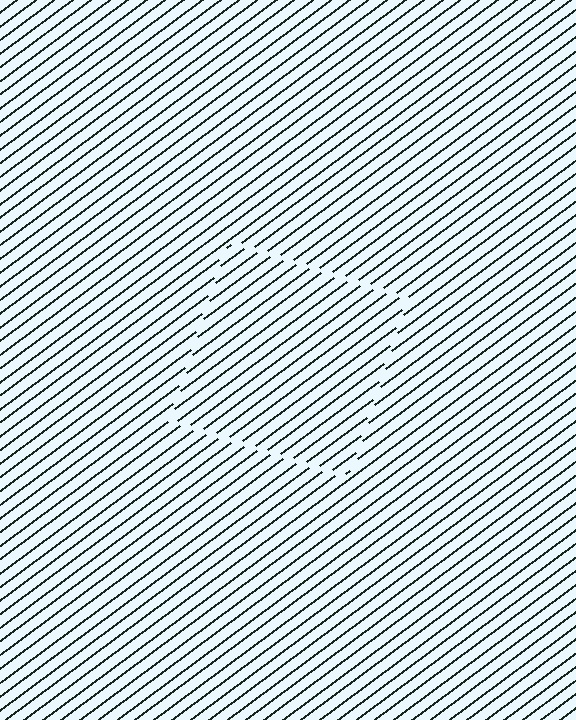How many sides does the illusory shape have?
4 sides — the line-ends trace a square.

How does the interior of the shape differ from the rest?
The interior of the shape contains the same grating, shifted by half a period — the contour is defined by the phase discontinuity where line-ends from the inner and outer gratings abut.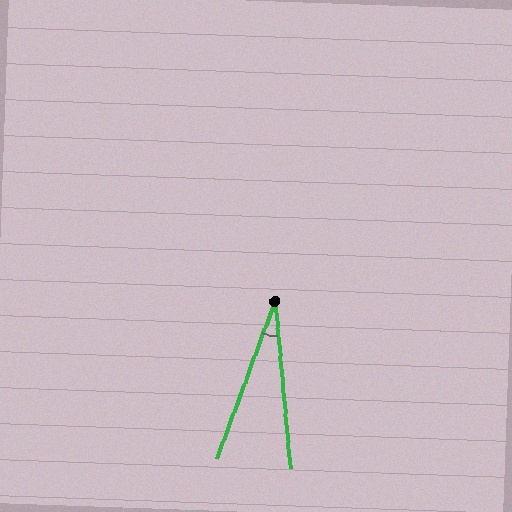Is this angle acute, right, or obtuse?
It is acute.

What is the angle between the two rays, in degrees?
Approximately 26 degrees.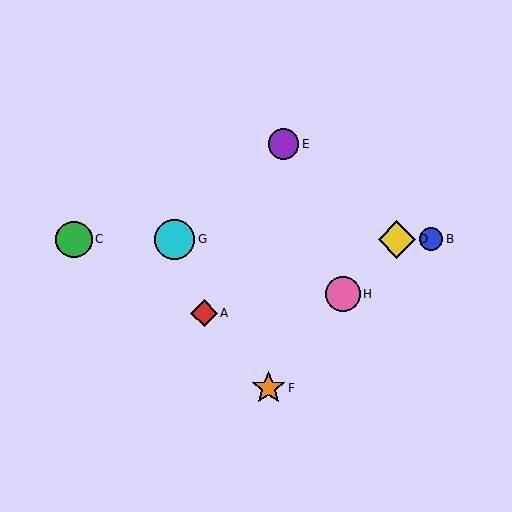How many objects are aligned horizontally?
4 objects (B, C, D, G) are aligned horizontally.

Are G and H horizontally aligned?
No, G is at y≈239 and H is at y≈294.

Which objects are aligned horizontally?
Objects B, C, D, G are aligned horizontally.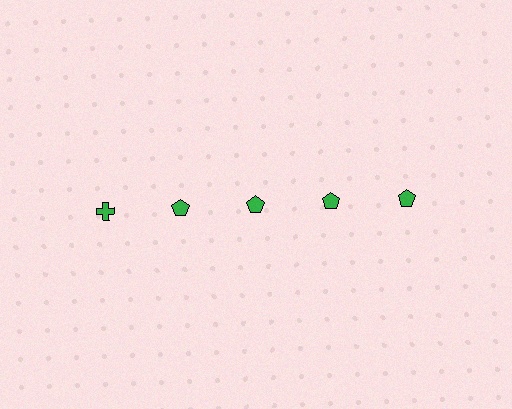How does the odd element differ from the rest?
It has a different shape: cross instead of pentagon.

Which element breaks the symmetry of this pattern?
The green cross in the top row, leftmost column breaks the symmetry. All other shapes are green pentagons.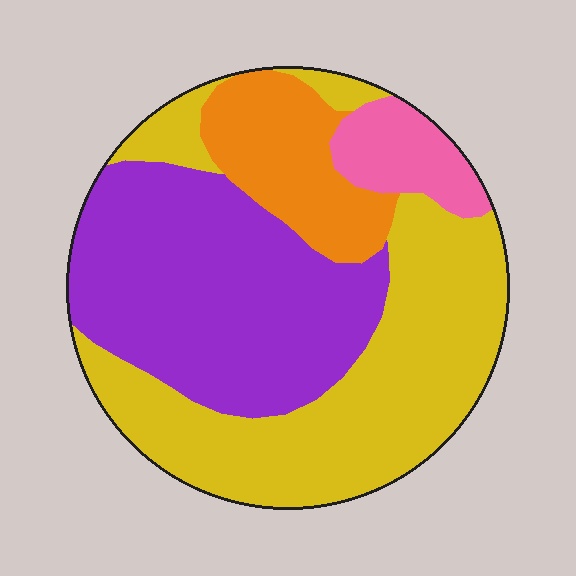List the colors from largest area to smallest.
From largest to smallest: yellow, purple, orange, pink.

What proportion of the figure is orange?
Orange takes up about one eighth (1/8) of the figure.